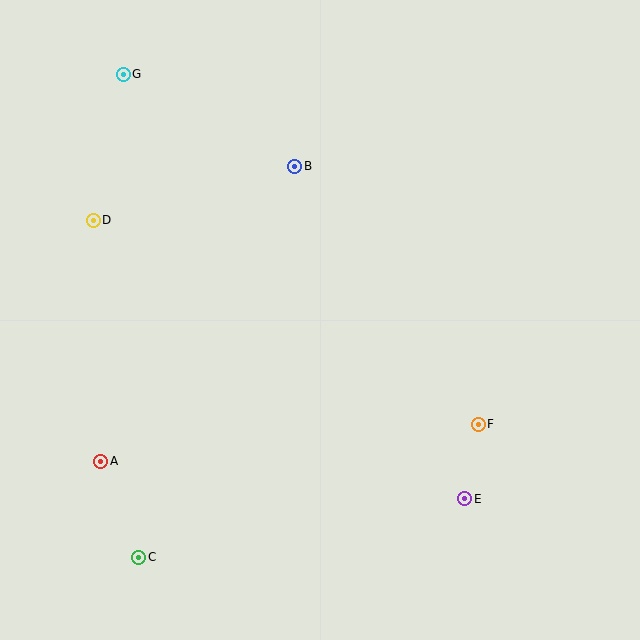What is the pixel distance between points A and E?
The distance between A and E is 366 pixels.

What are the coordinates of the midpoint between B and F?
The midpoint between B and F is at (386, 295).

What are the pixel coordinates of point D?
Point D is at (93, 220).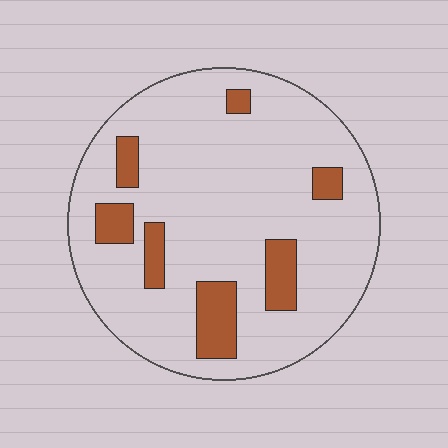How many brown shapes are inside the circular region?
7.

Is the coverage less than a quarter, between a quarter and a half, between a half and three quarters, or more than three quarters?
Less than a quarter.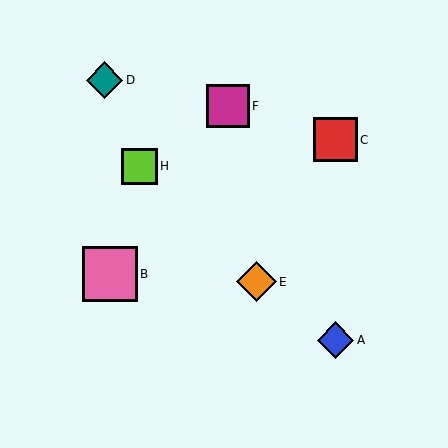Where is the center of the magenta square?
The center of the magenta square is at (228, 106).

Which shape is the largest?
The pink square (labeled B) is the largest.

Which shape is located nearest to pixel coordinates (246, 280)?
The orange diamond (labeled E) at (256, 282) is nearest to that location.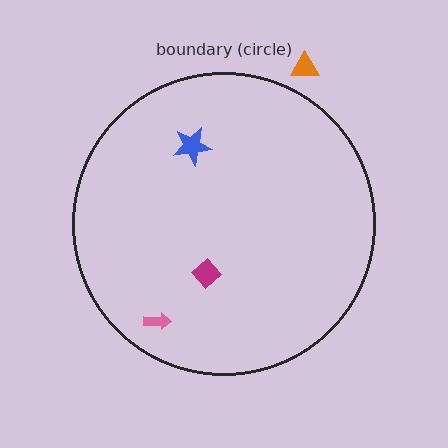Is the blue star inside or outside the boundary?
Inside.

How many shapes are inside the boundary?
3 inside, 1 outside.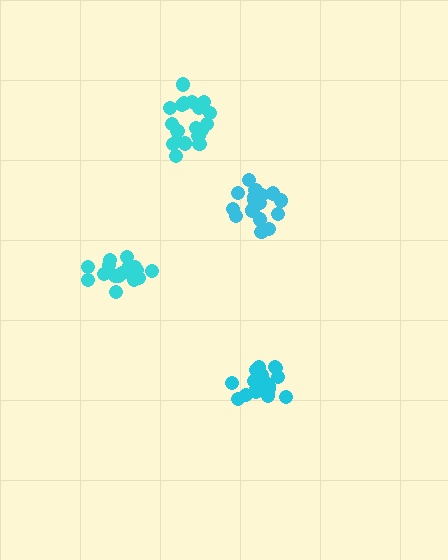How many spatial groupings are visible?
There are 4 spatial groupings.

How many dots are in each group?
Group 1: 17 dots, Group 2: 19 dots, Group 3: 19 dots, Group 4: 16 dots (71 total).